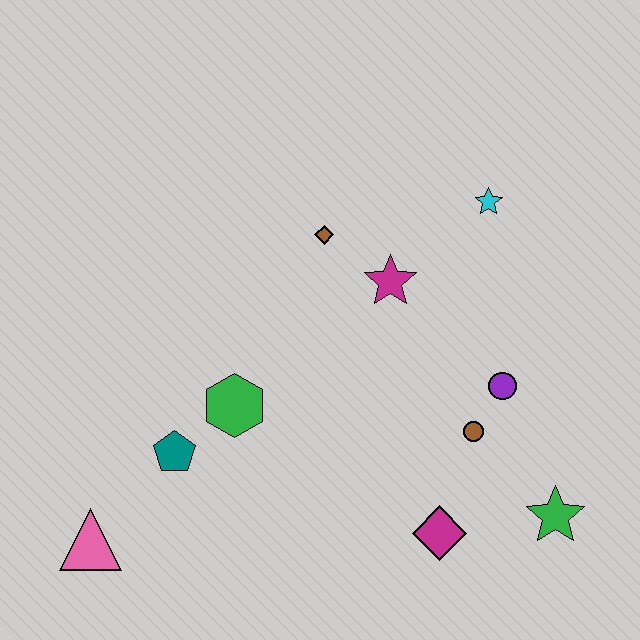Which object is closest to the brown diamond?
The magenta star is closest to the brown diamond.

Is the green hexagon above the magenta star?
No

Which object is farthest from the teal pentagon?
The cyan star is farthest from the teal pentagon.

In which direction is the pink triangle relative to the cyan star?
The pink triangle is to the left of the cyan star.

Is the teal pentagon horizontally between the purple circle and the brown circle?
No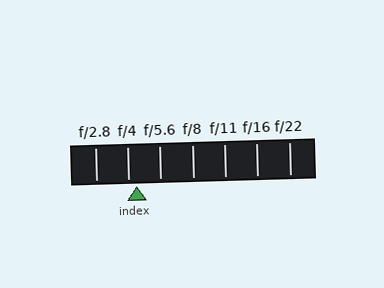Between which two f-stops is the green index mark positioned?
The index mark is between f/4 and f/5.6.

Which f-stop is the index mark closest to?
The index mark is closest to f/4.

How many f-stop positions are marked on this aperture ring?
There are 7 f-stop positions marked.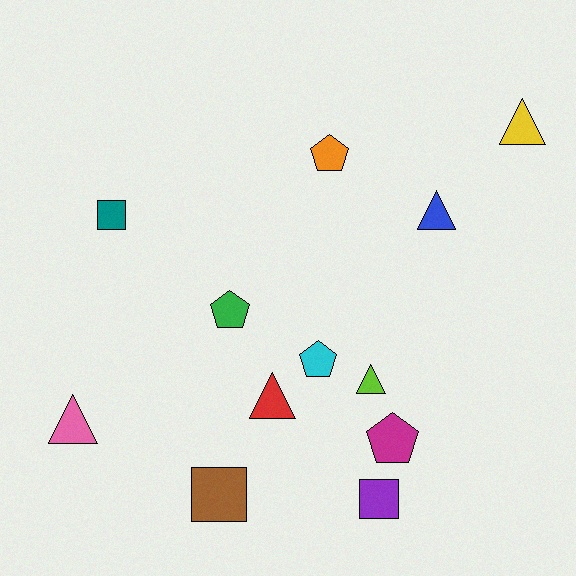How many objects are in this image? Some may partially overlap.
There are 12 objects.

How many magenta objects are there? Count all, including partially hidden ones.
There is 1 magenta object.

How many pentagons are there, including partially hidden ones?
There are 4 pentagons.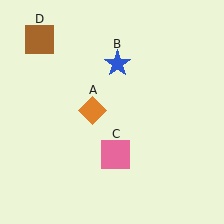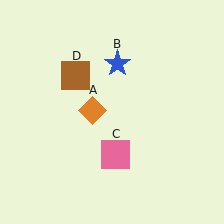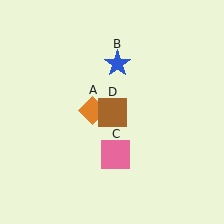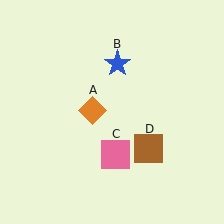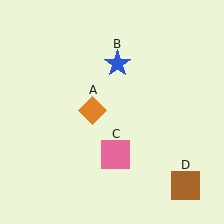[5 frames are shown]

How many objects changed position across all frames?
1 object changed position: brown square (object D).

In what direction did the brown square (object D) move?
The brown square (object D) moved down and to the right.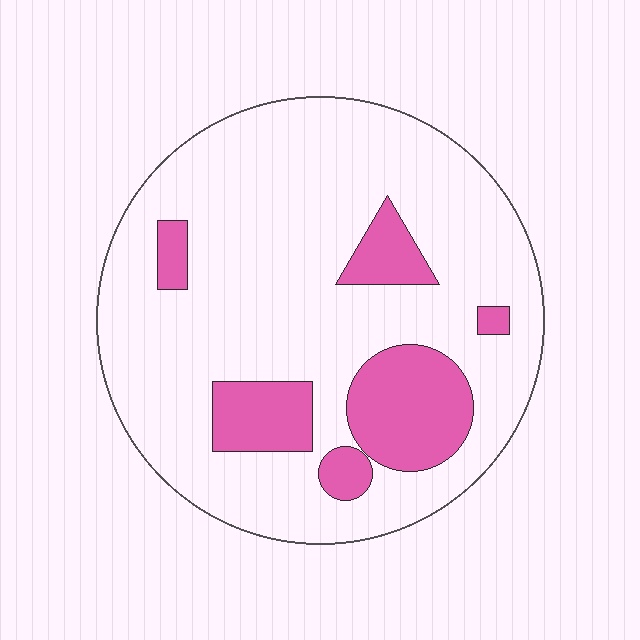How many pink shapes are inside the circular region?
6.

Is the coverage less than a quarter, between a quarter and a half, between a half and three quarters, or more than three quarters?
Less than a quarter.